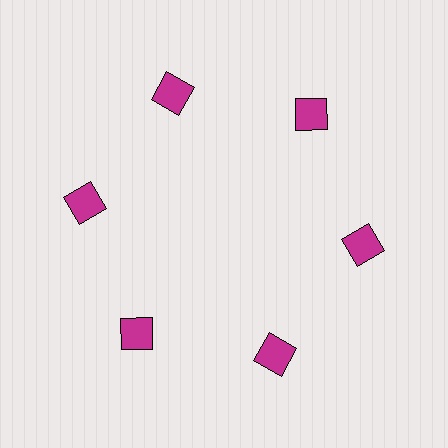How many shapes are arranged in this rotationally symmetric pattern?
There are 6 shapes, arranged in 6 groups of 1.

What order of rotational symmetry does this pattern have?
This pattern has 6-fold rotational symmetry.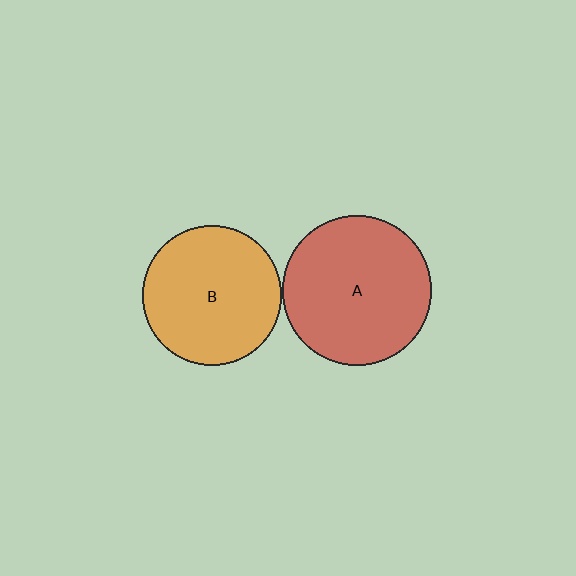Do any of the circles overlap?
No, none of the circles overlap.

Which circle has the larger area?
Circle A (red).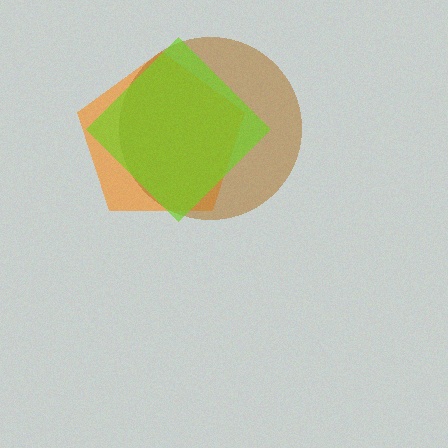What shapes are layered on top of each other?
The layered shapes are: an orange pentagon, a brown circle, a lime diamond.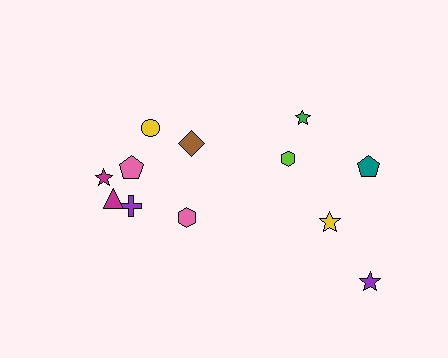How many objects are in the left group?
There are 7 objects.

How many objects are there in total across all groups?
There are 12 objects.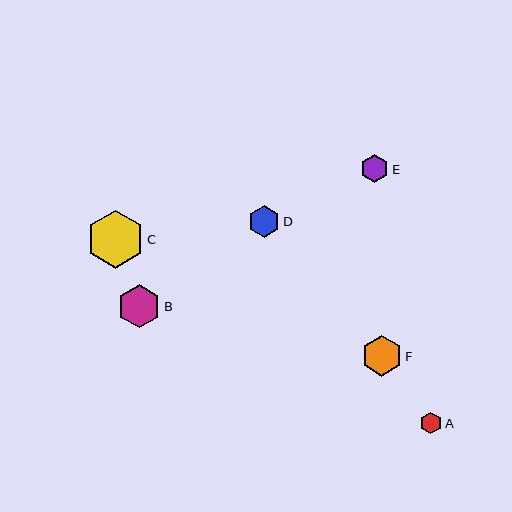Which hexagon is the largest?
Hexagon C is the largest with a size of approximately 58 pixels.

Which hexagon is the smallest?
Hexagon A is the smallest with a size of approximately 22 pixels.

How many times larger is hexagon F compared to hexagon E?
Hexagon F is approximately 1.4 times the size of hexagon E.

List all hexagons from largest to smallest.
From largest to smallest: C, B, F, D, E, A.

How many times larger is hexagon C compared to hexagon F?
Hexagon C is approximately 1.4 times the size of hexagon F.